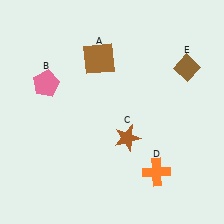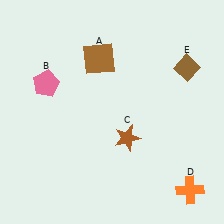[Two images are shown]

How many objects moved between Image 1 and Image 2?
1 object moved between the two images.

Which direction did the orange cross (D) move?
The orange cross (D) moved right.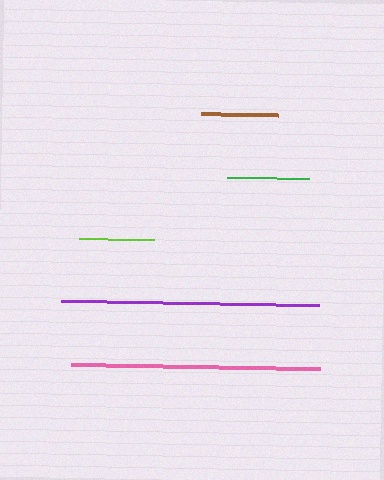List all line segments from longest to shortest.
From longest to shortest: purple, pink, green, brown, lime.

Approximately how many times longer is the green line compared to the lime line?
The green line is approximately 1.1 times the length of the lime line.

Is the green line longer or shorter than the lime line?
The green line is longer than the lime line.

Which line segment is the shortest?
The lime line is the shortest at approximately 75 pixels.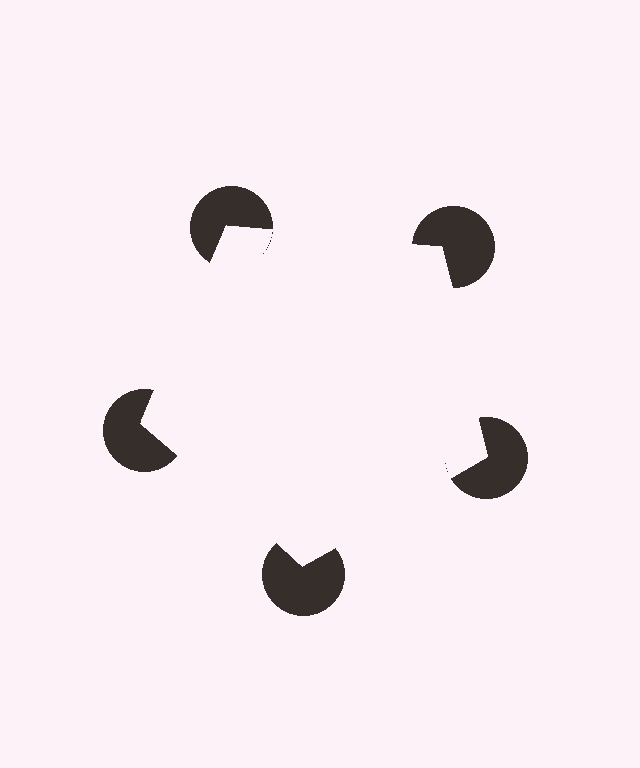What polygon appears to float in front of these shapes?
An illusory pentagon — its edges are inferred from the aligned wedge cuts in the pac-man discs, not physically drawn.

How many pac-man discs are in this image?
There are 5 — one at each vertex of the illusory pentagon.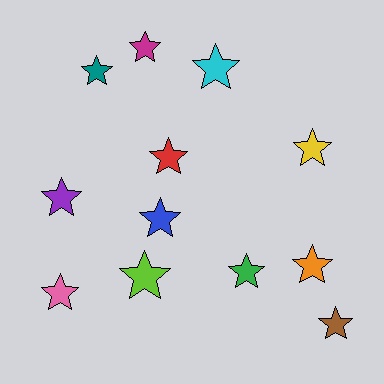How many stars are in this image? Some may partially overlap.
There are 12 stars.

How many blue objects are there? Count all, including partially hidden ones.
There is 1 blue object.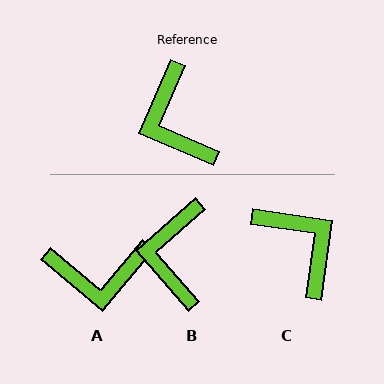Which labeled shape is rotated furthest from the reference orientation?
C, about 165 degrees away.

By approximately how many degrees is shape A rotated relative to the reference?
Approximately 73 degrees counter-clockwise.